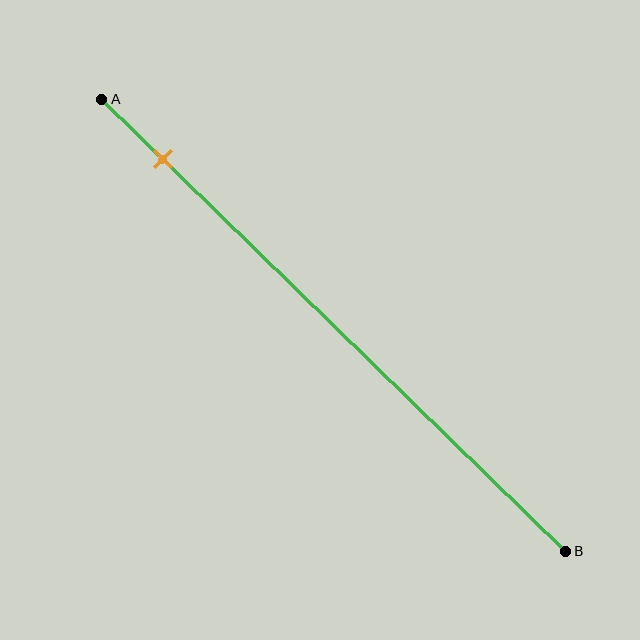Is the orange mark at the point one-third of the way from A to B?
No, the mark is at about 15% from A, not at the 33% one-third point.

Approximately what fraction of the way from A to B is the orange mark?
The orange mark is approximately 15% of the way from A to B.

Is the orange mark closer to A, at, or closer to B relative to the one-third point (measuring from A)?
The orange mark is closer to point A than the one-third point of segment AB.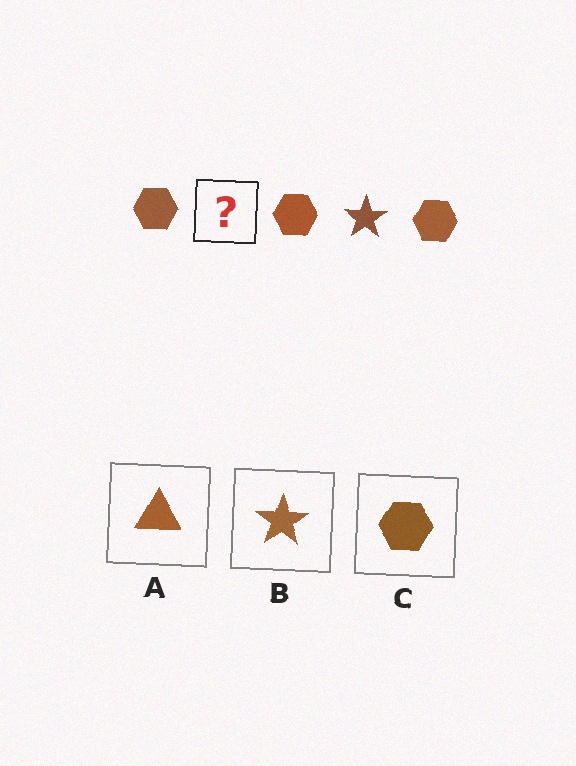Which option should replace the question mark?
Option B.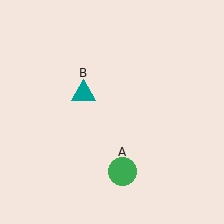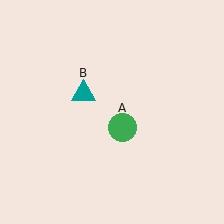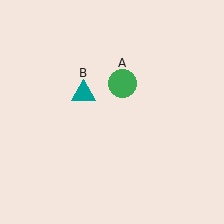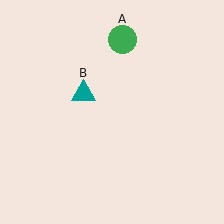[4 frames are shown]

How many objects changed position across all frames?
1 object changed position: green circle (object A).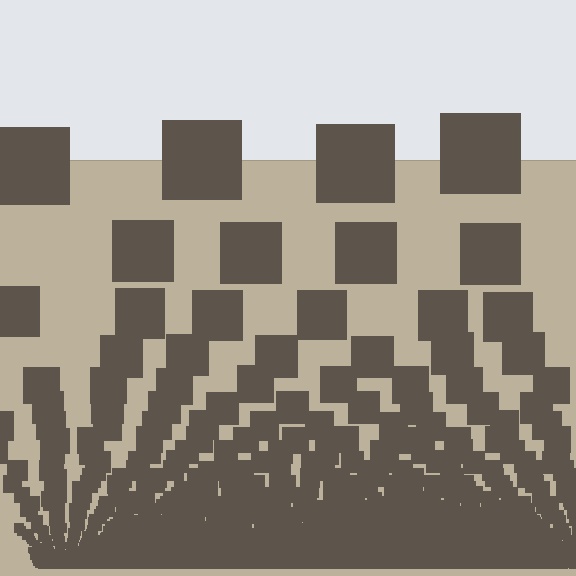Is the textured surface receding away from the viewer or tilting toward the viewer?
The surface appears to tilt toward the viewer. Texture elements get larger and sparser toward the top.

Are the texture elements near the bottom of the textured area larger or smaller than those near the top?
Smaller. The gradient is inverted — elements near the bottom are smaller and denser.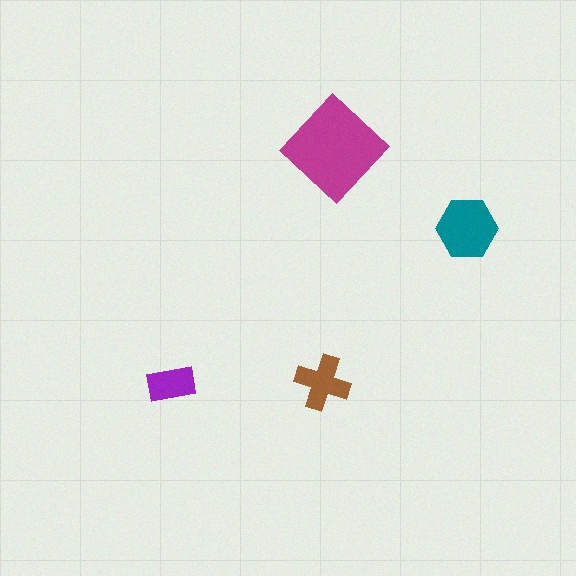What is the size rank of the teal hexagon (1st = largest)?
2nd.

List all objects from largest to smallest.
The magenta diamond, the teal hexagon, the brown cross, the purple rectangle.